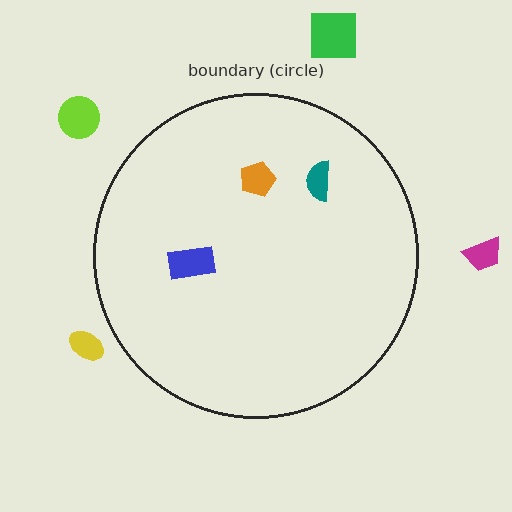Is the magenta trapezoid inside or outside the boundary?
Outside.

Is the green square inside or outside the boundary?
Outside.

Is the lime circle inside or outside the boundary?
Outside.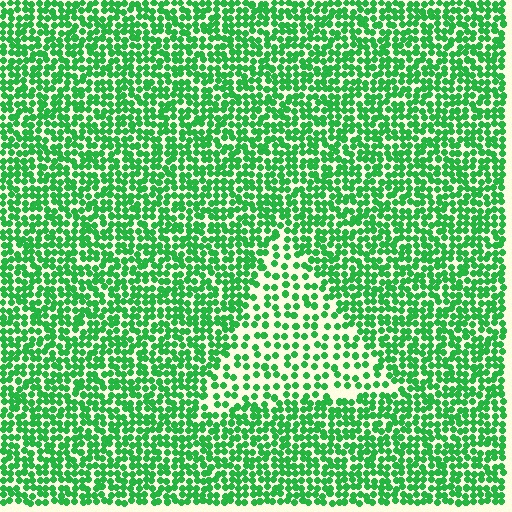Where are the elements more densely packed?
The elements are more densely packed outside the triangle boundary.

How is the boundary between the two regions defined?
The boundary is defined by a change in element density (approximately 2.0x ratio). All elements are the same color, size, and shape.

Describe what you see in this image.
The image contains small green elements arranged at two different densities. A triangle-shaped region is visible where the elements are less densely packed than the surrounding area.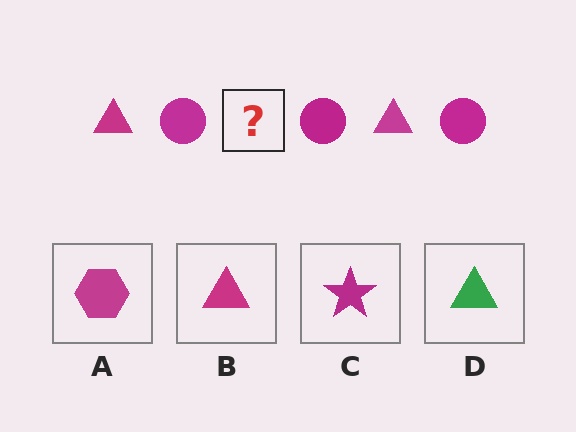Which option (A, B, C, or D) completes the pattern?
B.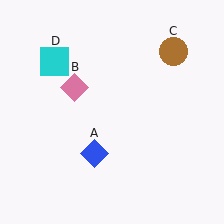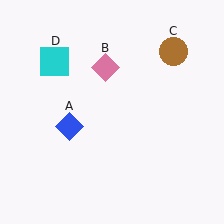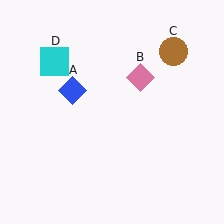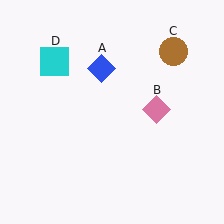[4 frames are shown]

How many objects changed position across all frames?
2 objects changed position: blue diamond (object A), pink diamond (object B).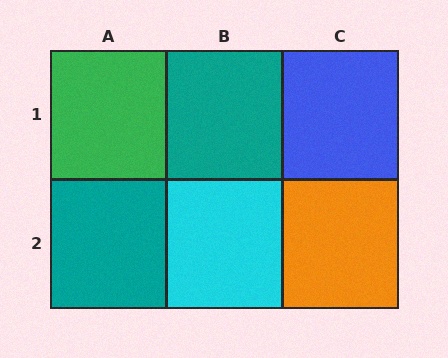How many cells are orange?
1 cell is orange.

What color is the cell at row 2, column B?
Cyan.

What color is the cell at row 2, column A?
Teal.